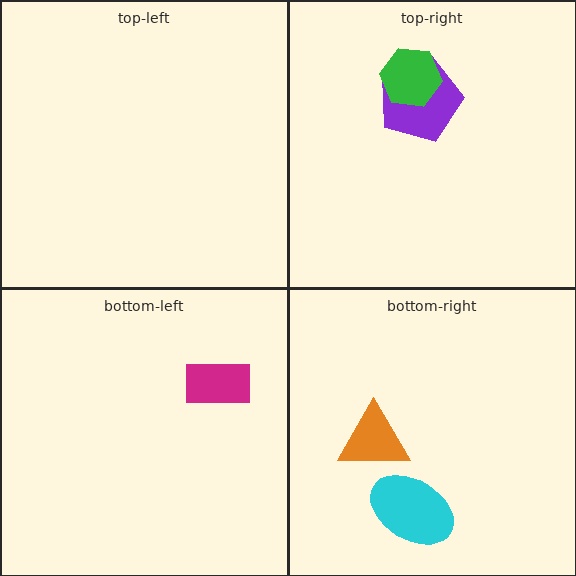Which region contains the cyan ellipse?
The bottom-right region.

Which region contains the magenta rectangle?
The bottom-left region.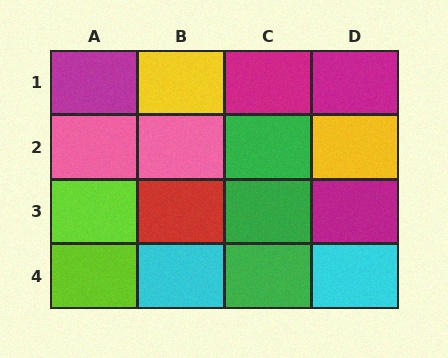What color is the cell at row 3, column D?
Magenta.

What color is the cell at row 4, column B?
Cyan.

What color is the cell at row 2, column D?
Yellow.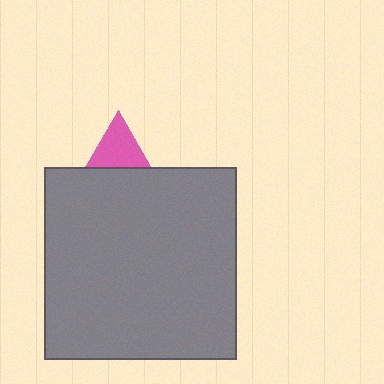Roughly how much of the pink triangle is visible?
A small part of it is visible (roughly 33%).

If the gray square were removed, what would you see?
You would see the complete pink triangle.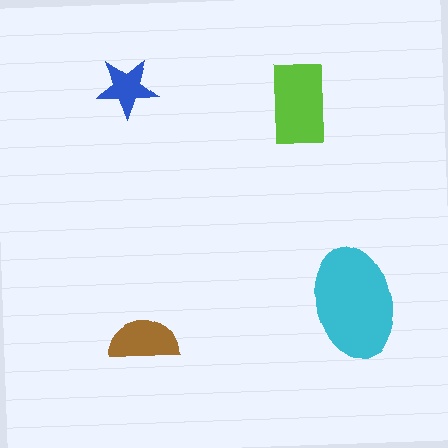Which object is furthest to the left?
The blue star is leftmost.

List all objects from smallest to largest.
The blue star, the brown semicircle, the lime rectangle, the cyan ellipse.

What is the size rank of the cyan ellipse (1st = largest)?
1st.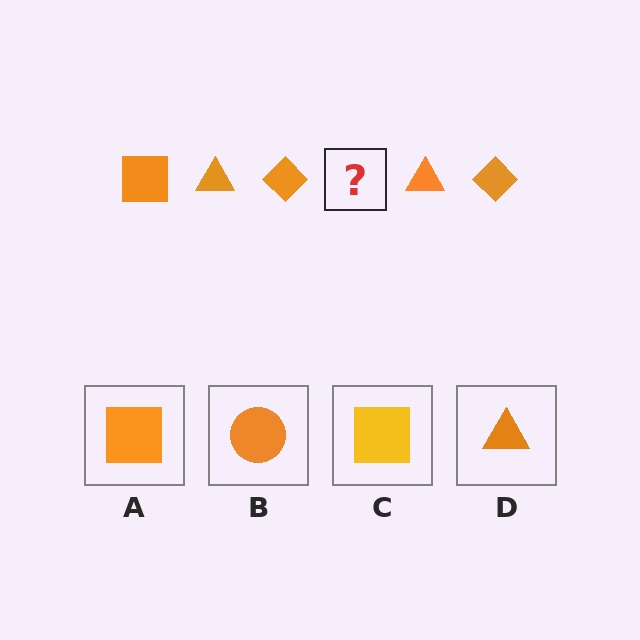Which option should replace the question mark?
Option A.